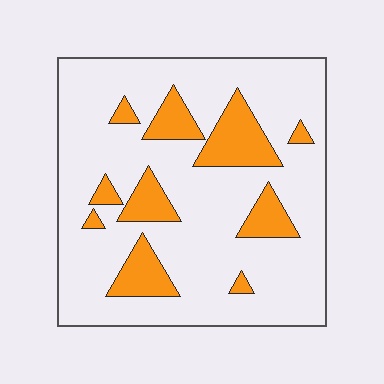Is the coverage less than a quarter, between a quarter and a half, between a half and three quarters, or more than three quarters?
Less than a quarter.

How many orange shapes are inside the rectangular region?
10.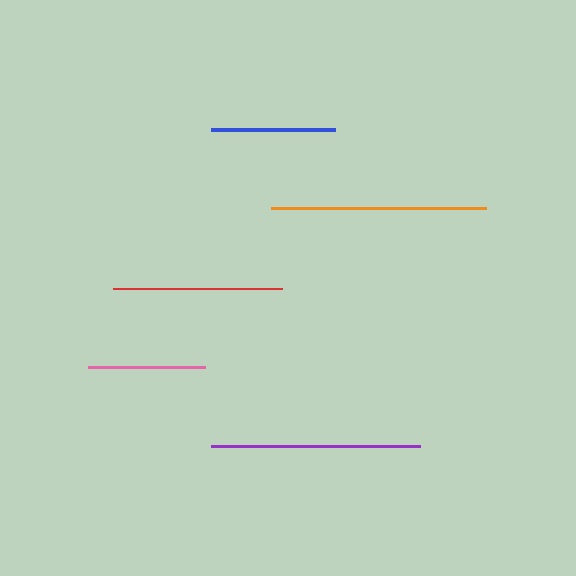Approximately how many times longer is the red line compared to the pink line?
The red line is approximately 1.5 times the length of the pink line.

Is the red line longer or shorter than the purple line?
The purple line is longer than the red line.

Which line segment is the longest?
The orange line is the longest at approximately 215 pixels.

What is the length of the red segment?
The red segment is approximately 169 pixels long.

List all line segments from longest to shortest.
From longest to shortest: orange, purple, red, blue, pink.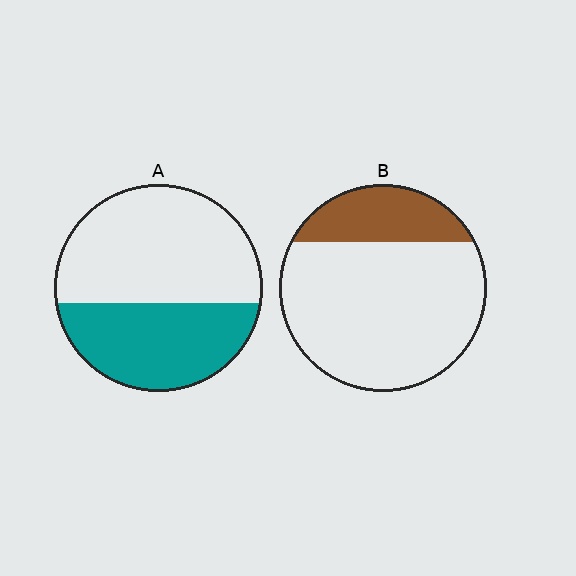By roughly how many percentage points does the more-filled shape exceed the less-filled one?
By roughly 20 percentage points (A over B).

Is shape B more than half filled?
No.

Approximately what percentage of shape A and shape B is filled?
A is approximately 40% and B is approximately 25%.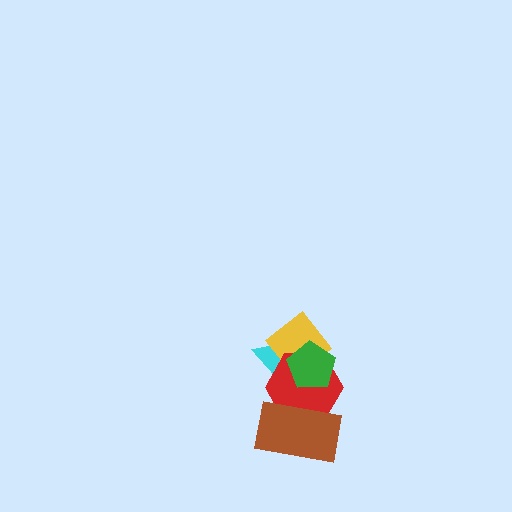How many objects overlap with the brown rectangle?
1 object overlaps with the brown rectangle.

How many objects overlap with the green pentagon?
3 objects overlap with the green pentagon.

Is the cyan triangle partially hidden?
Yes, it is partially covered by another shape.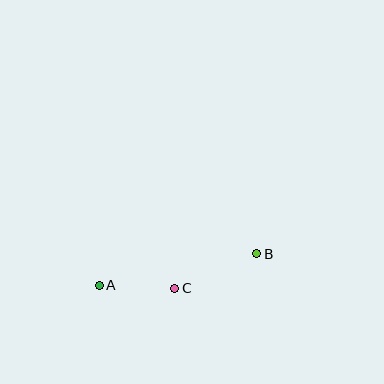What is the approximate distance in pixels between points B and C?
The distance between B and C is approximately 89 pixels.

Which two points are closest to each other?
Points A and C are closest to each other.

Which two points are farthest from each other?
Points A and B are farthest from each other.